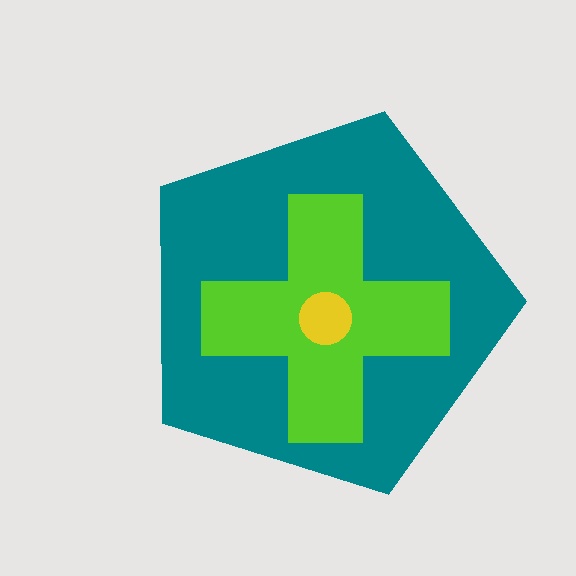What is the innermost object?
The yellow circle.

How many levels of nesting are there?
3.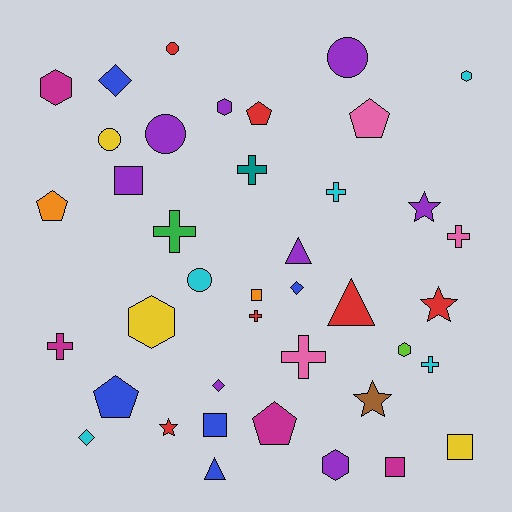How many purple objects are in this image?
There are 8 purple objects.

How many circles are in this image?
There are 5 circles.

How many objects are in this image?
There are 40 objects.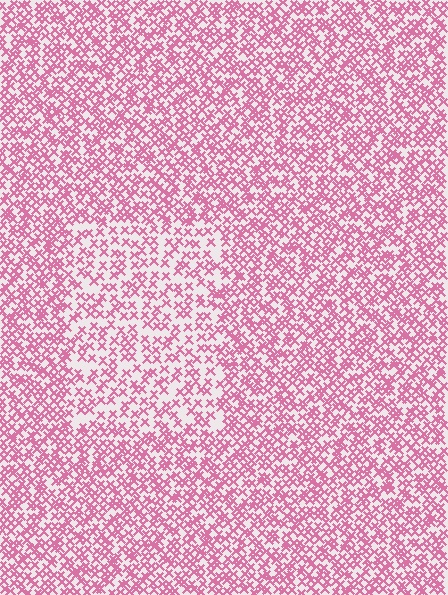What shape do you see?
I see a rectangle.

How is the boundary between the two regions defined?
The boundary is defined by a change in element density (approximately 1.7x ratio). All elements are the same color, size, and shape.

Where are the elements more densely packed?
The elements are more densely packed outside the rectangle boundary.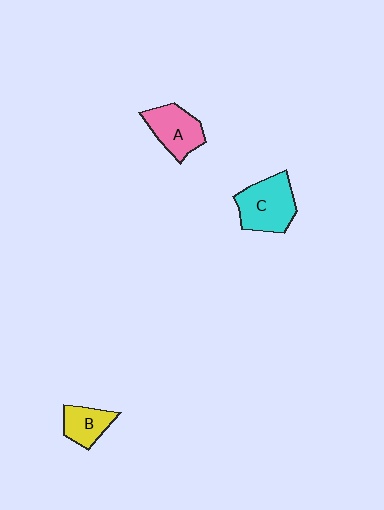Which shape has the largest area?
Shape C (cyan).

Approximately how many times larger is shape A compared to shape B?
Approximately 1.4 times.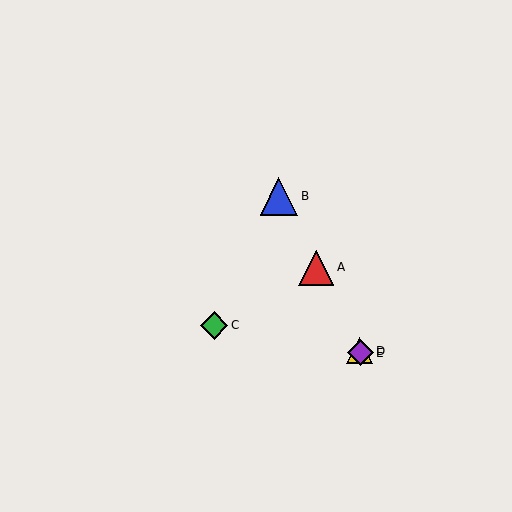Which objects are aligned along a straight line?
Objects A, B, D, E are aligned along a straight line.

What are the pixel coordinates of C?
Object C is at (214, 325).